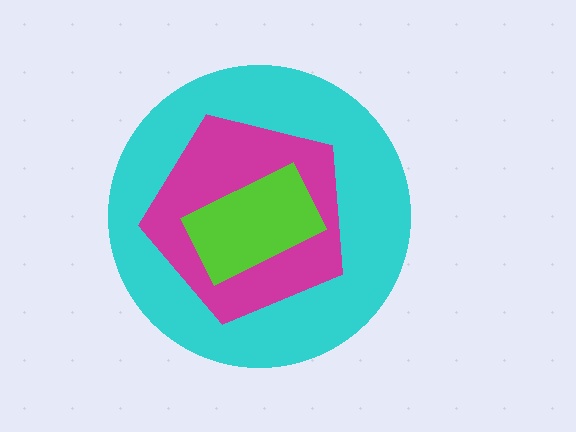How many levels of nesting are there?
3.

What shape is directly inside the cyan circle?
The magenta pentagon.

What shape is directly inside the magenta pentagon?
The lime rectangle.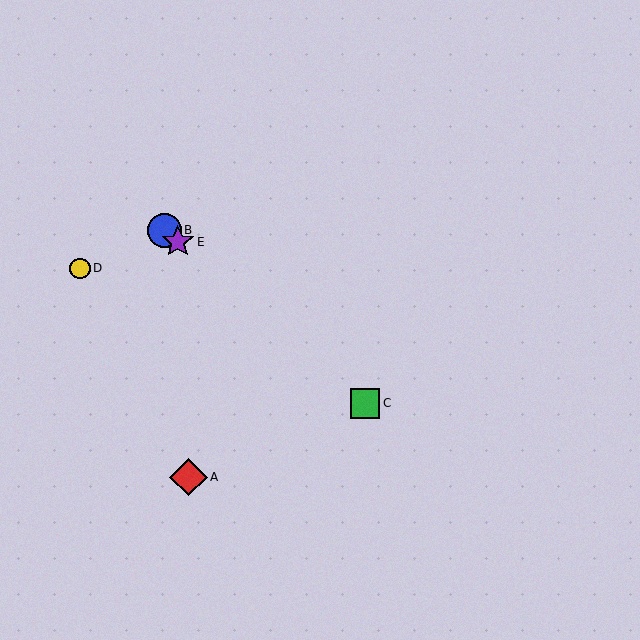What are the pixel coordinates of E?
Object E is at (178, 242).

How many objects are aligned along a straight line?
3 objects (B, C, E) are aligned along a straight line.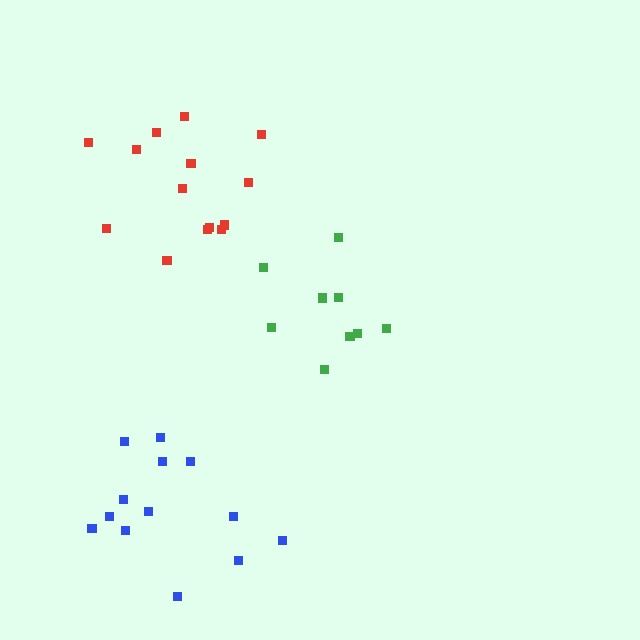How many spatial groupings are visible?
There are 3 spatial groupings.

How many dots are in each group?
Group 1: 9 dots, Group 2: 13 dots, Group 3: 14 dots (36 total).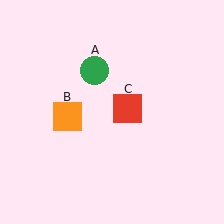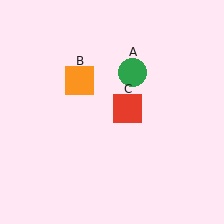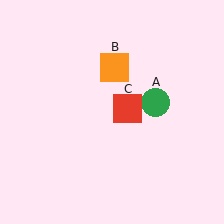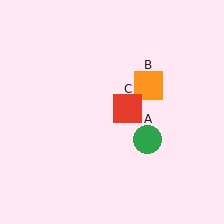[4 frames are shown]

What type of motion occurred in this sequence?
The green circle (object A), orange square (object B) rotated clockwise around the center of the scene.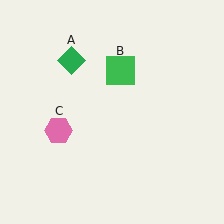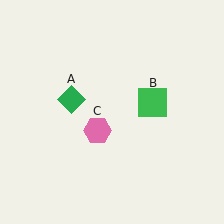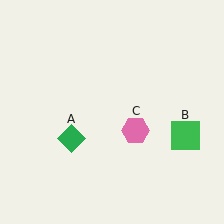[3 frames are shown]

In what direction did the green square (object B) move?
The green square (object B) moved down and to the right.